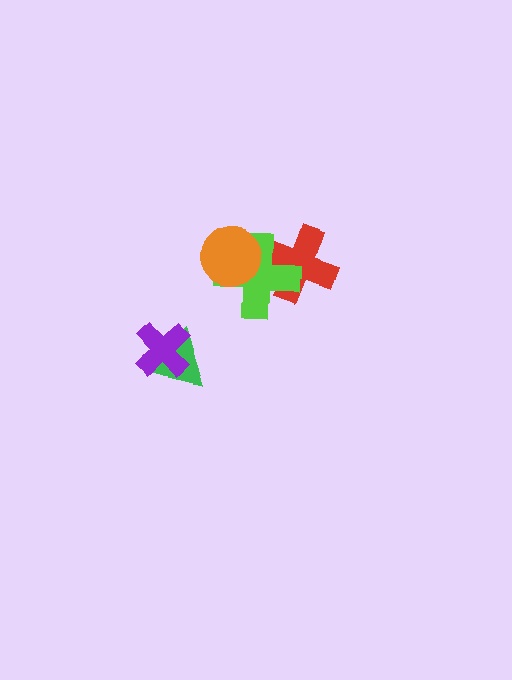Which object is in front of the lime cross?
The orange circle is in front of the lime cross.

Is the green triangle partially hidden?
Yes, it is partially covered by another shape.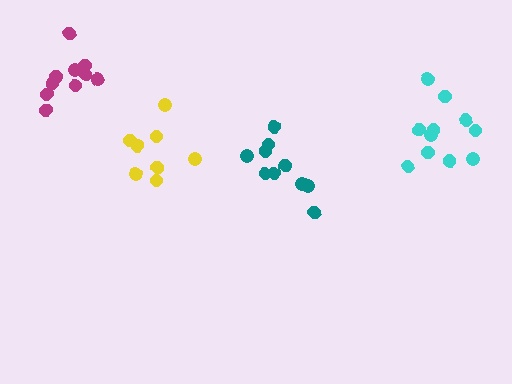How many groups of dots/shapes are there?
There are 4 groups.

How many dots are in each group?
Group 1: 8 dots, Group 2: 11 dots, Group 3: 11 dots, Group 4: 10 dots (40 total).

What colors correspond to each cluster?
The clusters are colored: yellow, teal, cyan, magenta.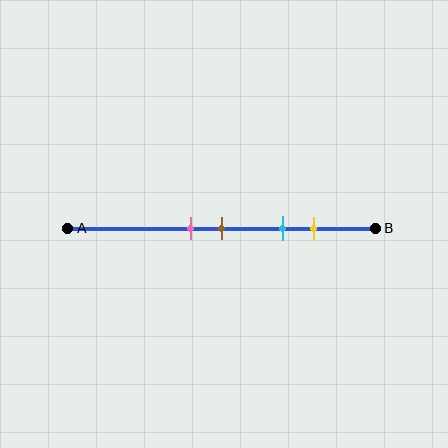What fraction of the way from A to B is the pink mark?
The pink mark is approximately 40% (0.4) of the way from A to B.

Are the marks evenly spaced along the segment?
No, the marks are not evenly spaced.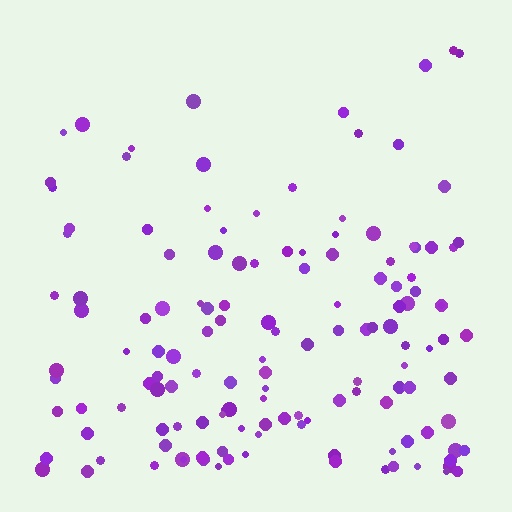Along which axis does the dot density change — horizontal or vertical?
Vertical.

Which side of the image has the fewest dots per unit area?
The top.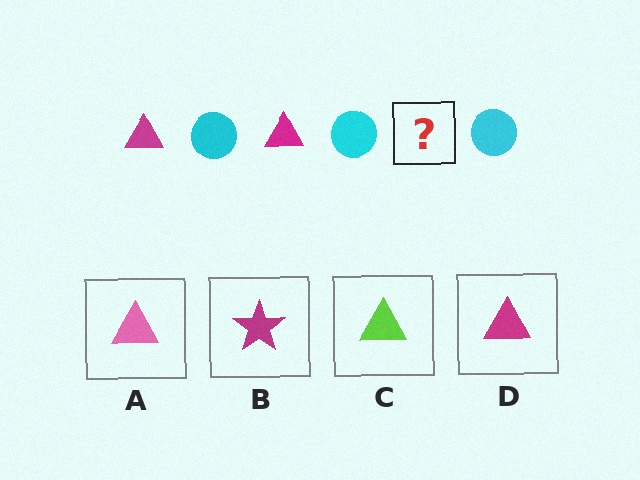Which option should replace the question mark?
Option D.